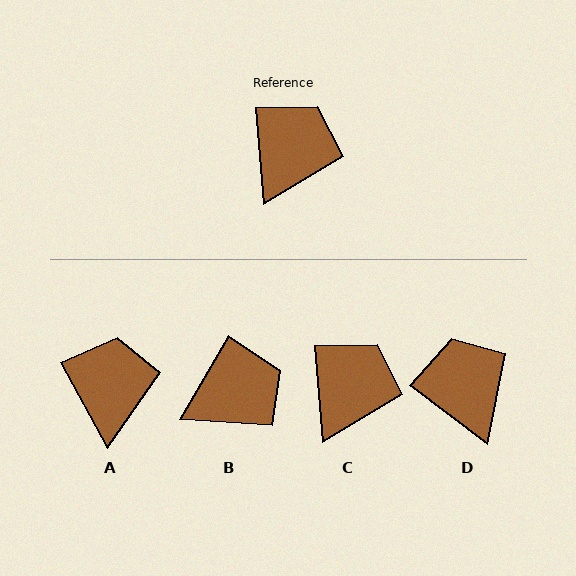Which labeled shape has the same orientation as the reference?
C.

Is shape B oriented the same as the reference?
No, it is off by about 35 degrees.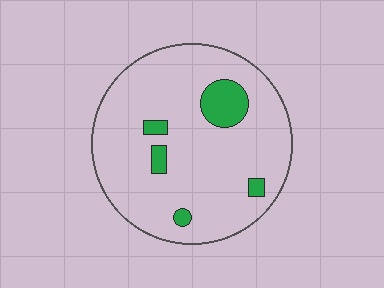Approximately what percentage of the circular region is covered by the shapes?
Approximately 10%.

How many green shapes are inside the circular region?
5.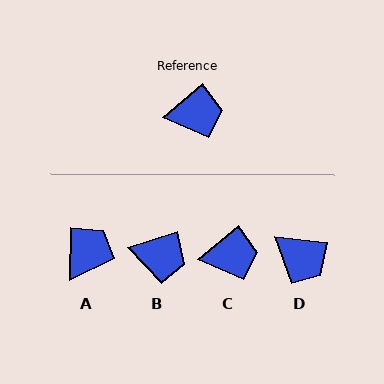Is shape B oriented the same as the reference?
No, it is off by about 23 degrees.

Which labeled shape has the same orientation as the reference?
C.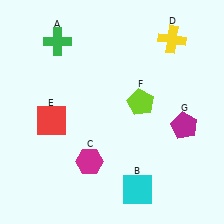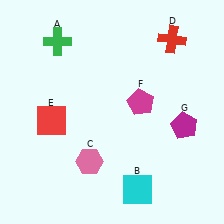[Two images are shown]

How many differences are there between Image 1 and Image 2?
There are 3 differences between the two images.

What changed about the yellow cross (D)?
In Image 1, D is yellow. In Image 2, it changed to red.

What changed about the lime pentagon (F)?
In Image 1, F is lime. In Image 2, it changed to magenta.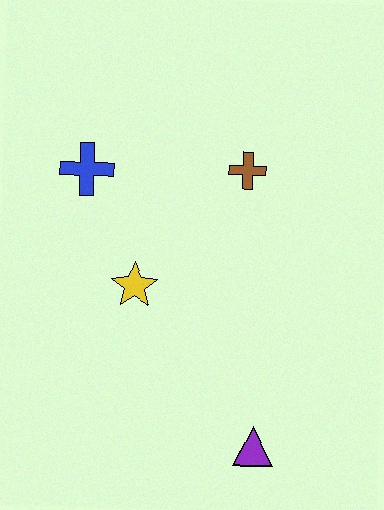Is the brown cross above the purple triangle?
Yes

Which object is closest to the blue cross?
The yellow star is closest to the blue cross.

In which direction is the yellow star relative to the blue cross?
The yellow star is below the blue cross.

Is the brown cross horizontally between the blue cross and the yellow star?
No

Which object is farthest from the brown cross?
The purple triangle is farthest from the brown cross.